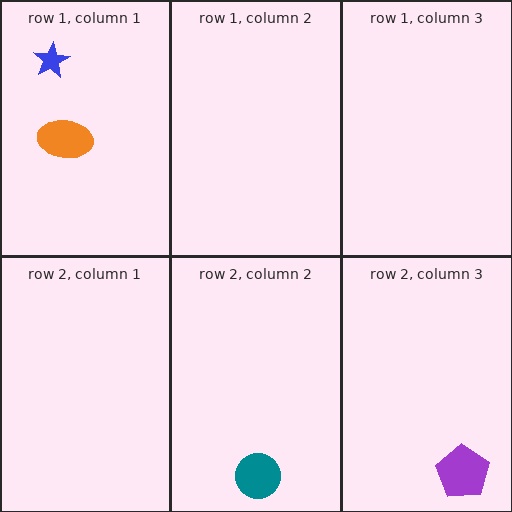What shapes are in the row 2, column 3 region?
The purple pentagon.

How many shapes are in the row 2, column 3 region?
1.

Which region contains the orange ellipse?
The row 1, column 1 region.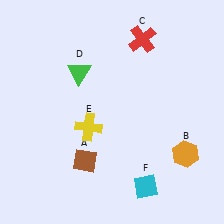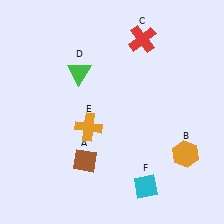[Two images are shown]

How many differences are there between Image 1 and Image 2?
There is 1 difference between the two images.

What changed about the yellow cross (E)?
In Image 1, E is yellow. In Image 2, it changed to orange.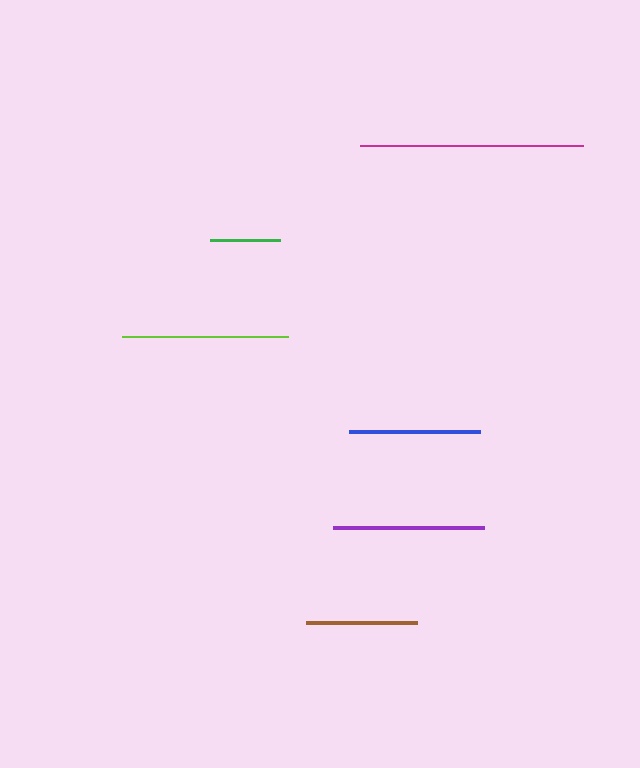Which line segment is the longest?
The magenta line is the longest at approximately 223 pixels.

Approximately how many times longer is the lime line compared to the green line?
The lime line is approximately 2.4 times the length of the green line.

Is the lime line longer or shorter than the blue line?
The lime line is longer than the blue line.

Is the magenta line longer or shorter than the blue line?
The magenta line is longer than the blue line.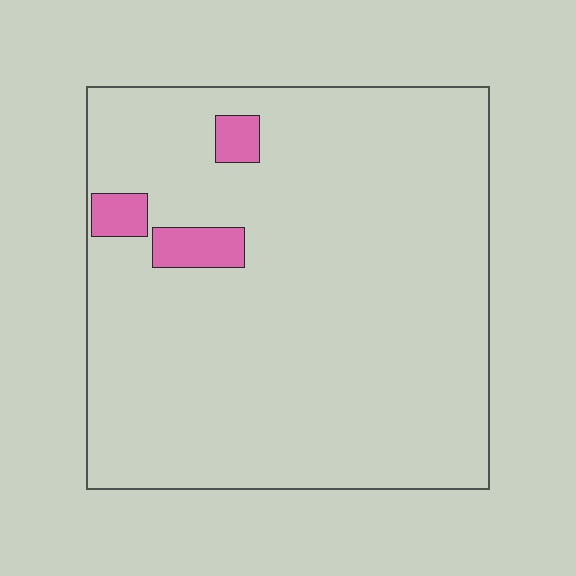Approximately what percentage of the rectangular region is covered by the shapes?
Approximately 5%.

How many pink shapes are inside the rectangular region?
3.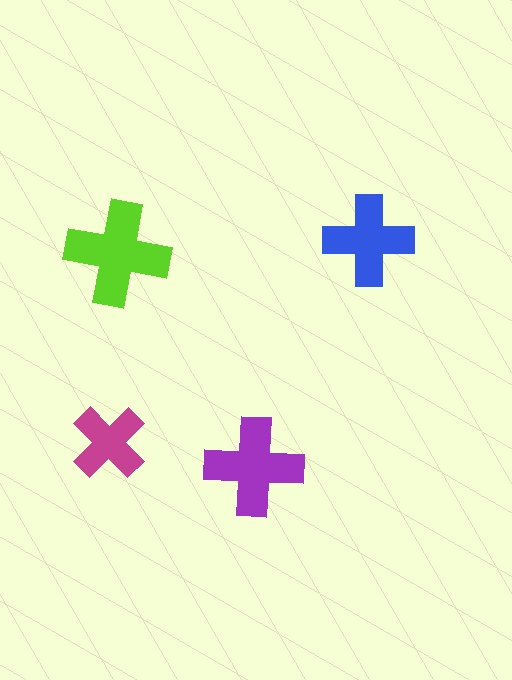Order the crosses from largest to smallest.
the lime one, the purple one, the blue one, the magenta one.